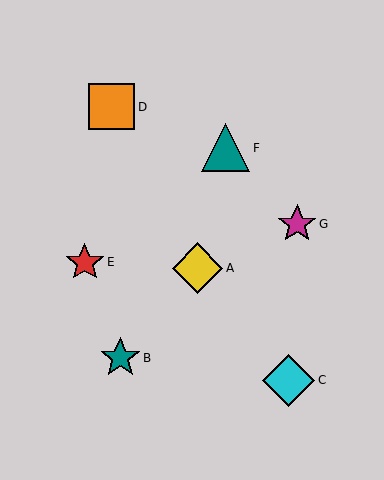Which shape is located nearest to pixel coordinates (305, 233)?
The magenta star (labeled G) at (297, 224) is nearest to that location.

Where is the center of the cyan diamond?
The center of the cyan diamond is at (289, 380).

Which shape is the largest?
The cyan diamond (labeled C) is the largest.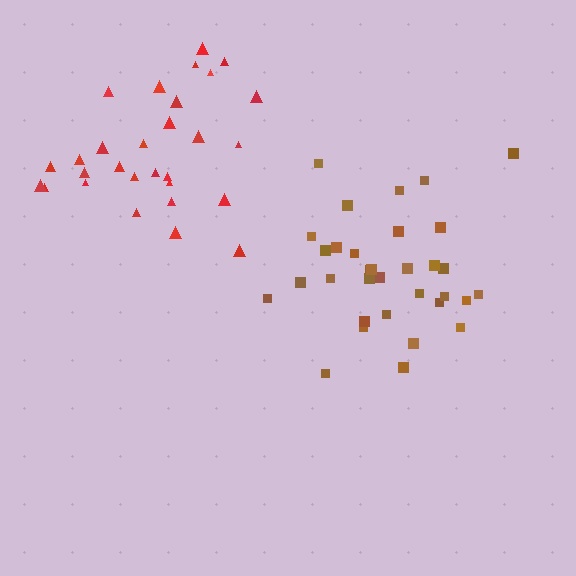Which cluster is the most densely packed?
Brown.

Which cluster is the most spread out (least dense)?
Red.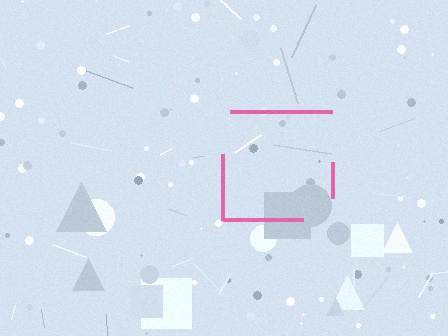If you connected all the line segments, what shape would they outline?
They would outline a square.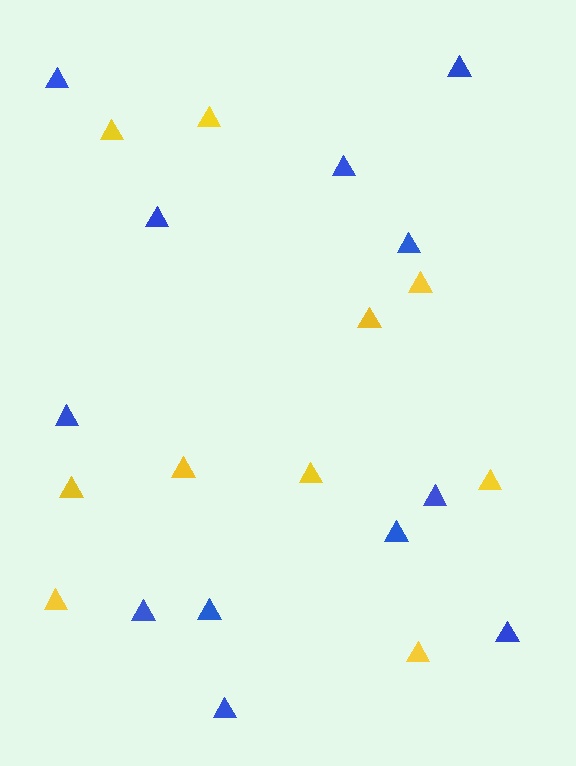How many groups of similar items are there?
There are 2 groups: one group of yellow triangles (10) and one group of blue triangles (12).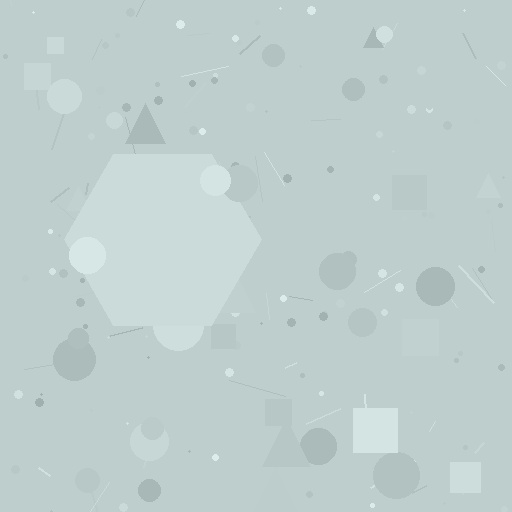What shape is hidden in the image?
A hexagon is hidden in the image.